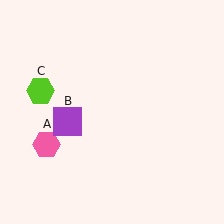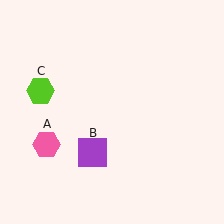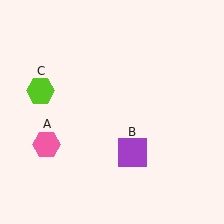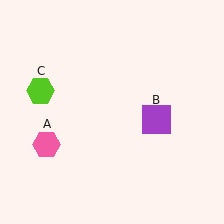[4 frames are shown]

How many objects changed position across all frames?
1 object changed position: purple square (object B).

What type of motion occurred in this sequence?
The purple square (object B) rotated counterclockwise around the center of the scene.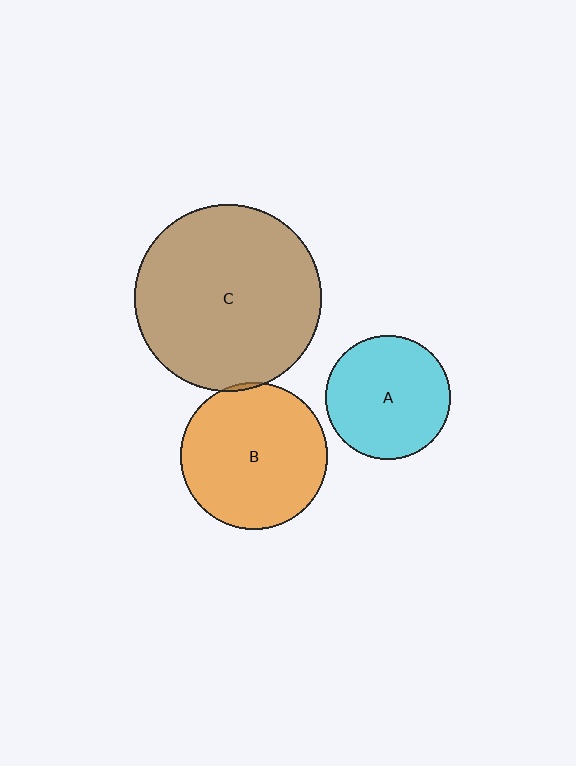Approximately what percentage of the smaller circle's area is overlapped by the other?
Approximately 5%.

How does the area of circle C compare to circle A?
Approximately 2.3 times.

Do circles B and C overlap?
Yes.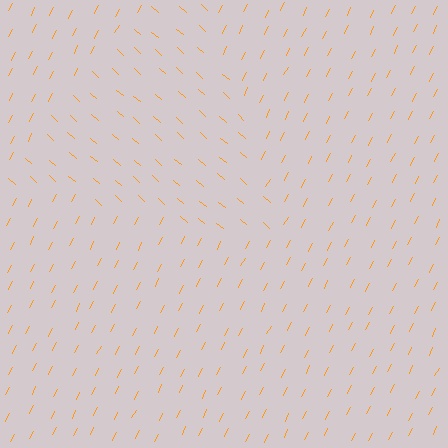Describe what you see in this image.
The image is filled with small orange line segments. A triangle region in the image has lines oriented differently from the surrounding lines, creating a visible texture boundary.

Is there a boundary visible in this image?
Yes, there is a texture boundary formed by a change in line orientation.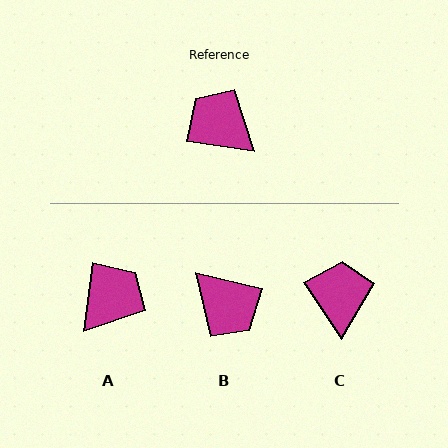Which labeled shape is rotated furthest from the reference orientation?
B, about 175 degrees away.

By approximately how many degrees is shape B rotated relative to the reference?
Approximately 175 degrees counter-clockwise.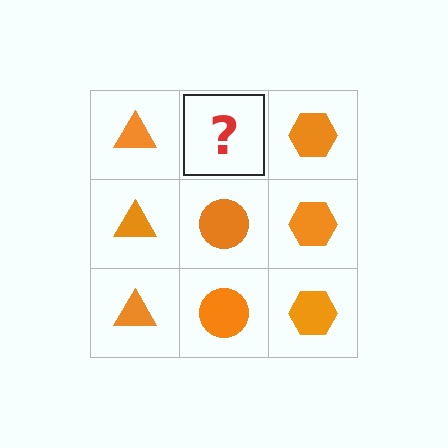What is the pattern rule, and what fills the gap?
The rule is that each column has a consistent shape. The gap should be filled with an orange circle.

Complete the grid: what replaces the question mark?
The question mark should be replaced with an orange circle.